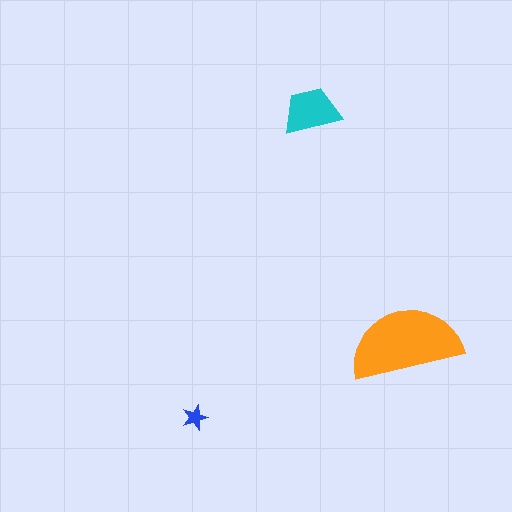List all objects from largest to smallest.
The orange semicircle, the cyan trapezoid, the blue star.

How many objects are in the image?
There are 3 objects in the image.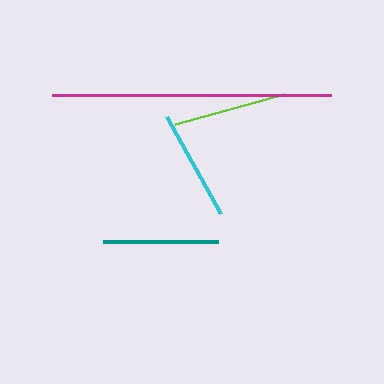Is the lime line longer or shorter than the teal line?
The teal line is longer than the lime line.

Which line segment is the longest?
The magenta line is the longest at approximately 279 pixels.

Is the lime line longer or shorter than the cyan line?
The lime line is longer than the cyan line.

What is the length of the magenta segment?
The magenta segment is approximately 279 pixels long.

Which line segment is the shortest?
The cyan line is the shortest at approximately 111 pixels.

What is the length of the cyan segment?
The cyan segment is approximately 111 pixels long.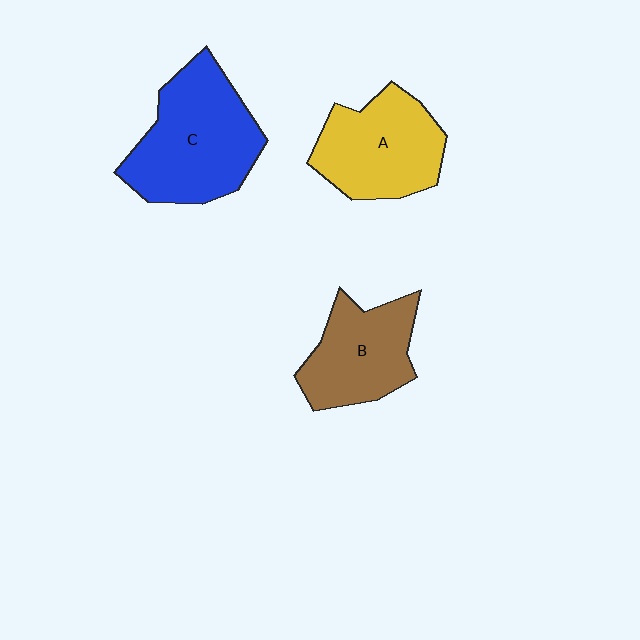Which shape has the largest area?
Shape C (blue).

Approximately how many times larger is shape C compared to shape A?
Approximately 1.2 times.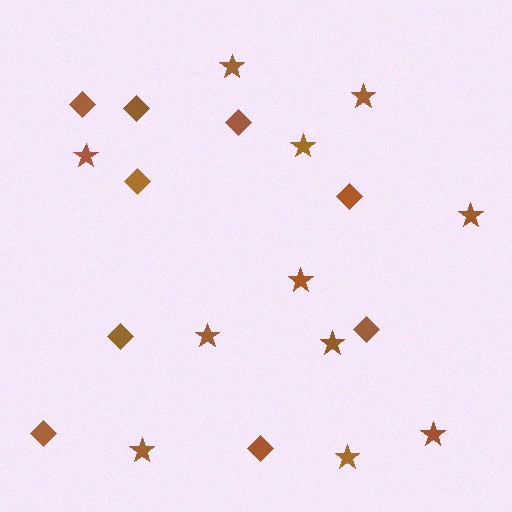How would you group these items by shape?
There are 2 groups: one group of diamonds (9) and one group of stars (11).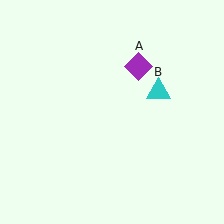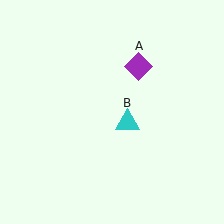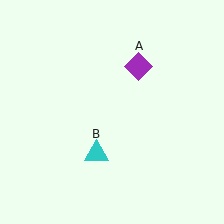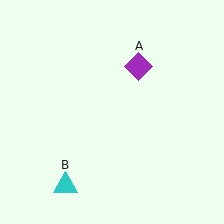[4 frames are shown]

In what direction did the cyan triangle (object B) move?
The cyan triangle (object B) moved down and to the left.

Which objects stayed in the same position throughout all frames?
Purple diamond (object A) remained stationary.